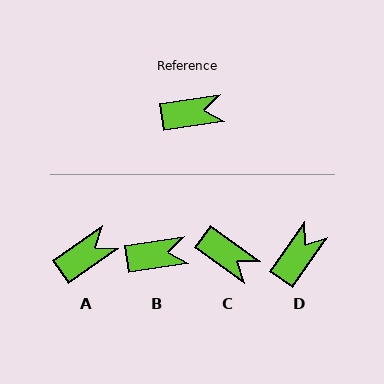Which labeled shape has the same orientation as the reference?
B.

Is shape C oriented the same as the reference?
No, it is off by about 44 degrees.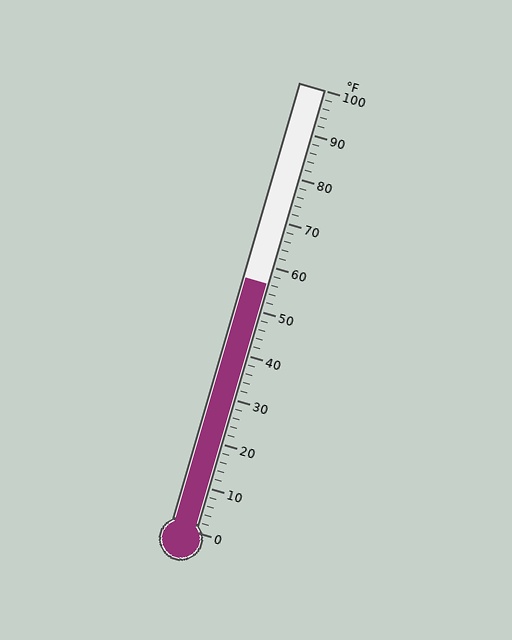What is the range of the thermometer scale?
The thermometer scale ranges from 0°F to 100°F.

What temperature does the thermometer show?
The thermometer shows approximately 56°F.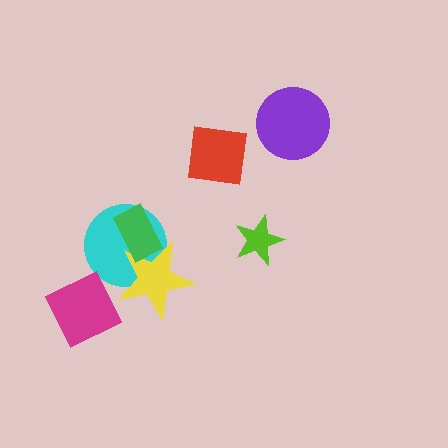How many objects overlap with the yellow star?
2 objects overlap with the yellow star.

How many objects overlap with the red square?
0 objects overlap with the red square.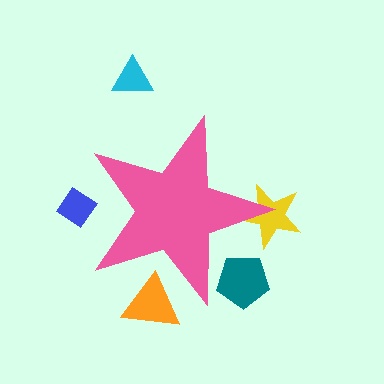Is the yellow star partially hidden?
Yes, the yellow star is partially hidden behind the pink star.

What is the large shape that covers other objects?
A pink star.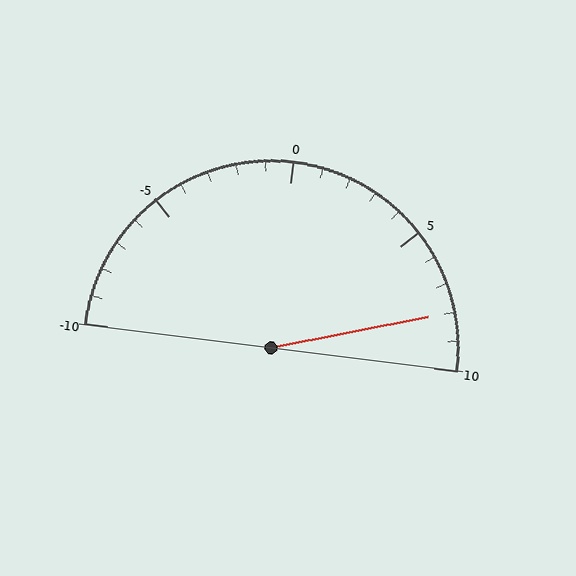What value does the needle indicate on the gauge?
The needle indicates approximately 8.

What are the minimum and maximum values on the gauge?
The gauge ranges from -10 to 10.